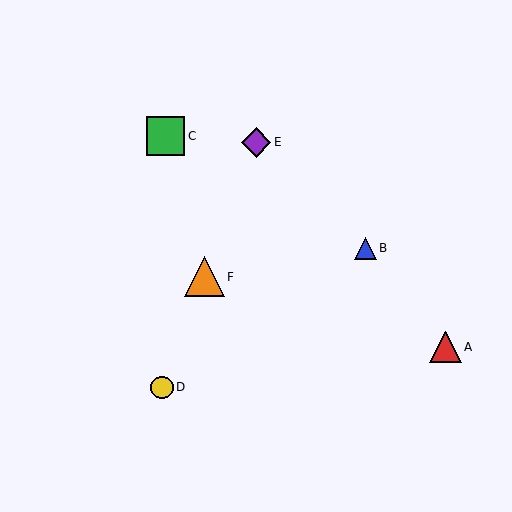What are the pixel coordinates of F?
Object F is at (204, 277).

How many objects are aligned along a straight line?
3 objects (D, E, F) are aligned along a straight line.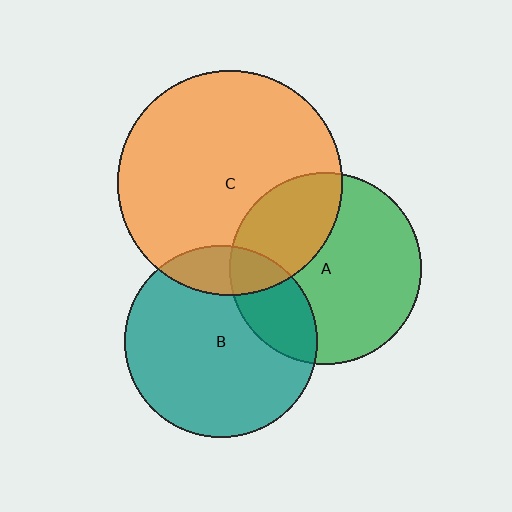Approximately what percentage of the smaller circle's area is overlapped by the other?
Approximately 30%.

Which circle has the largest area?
Circle C (orange).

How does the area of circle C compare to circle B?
Approximately 1.4 times.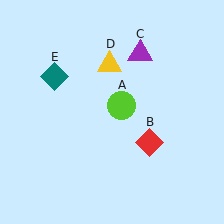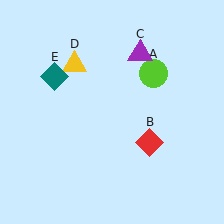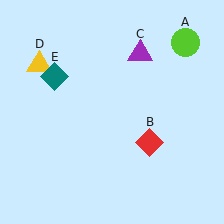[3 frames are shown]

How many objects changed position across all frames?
2 objects changed position: lime circle (object A), yellow triangle (object D).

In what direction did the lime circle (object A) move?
The lime circle (object A) moved up and to the right.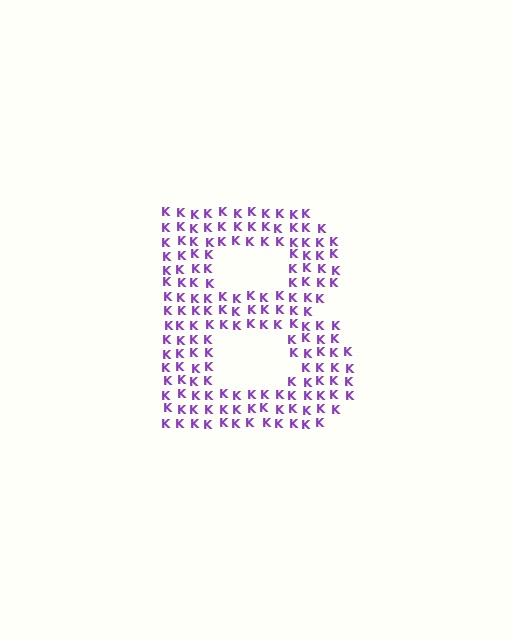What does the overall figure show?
The overall figure shows the letter B.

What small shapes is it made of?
It is made of small letter K's.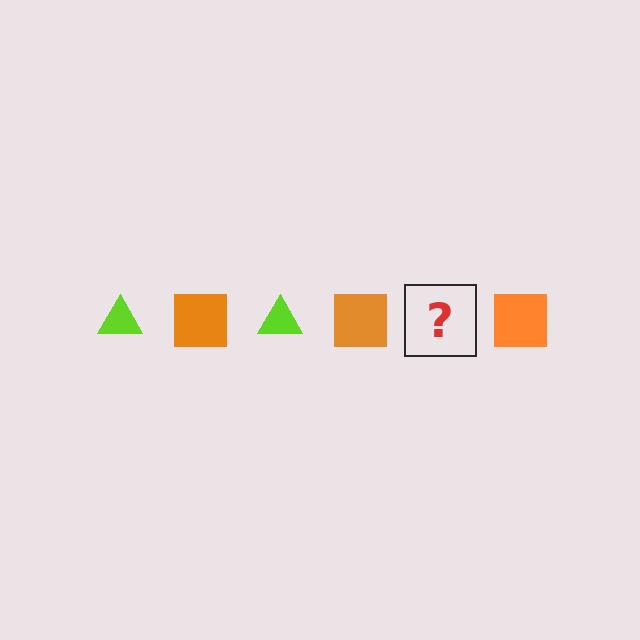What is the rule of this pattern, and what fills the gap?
The rule is that the pattern alternates between lime triangle and orange square. The gap should be filled with a lime triangle.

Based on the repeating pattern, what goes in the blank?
The blank should be a lime triangle.